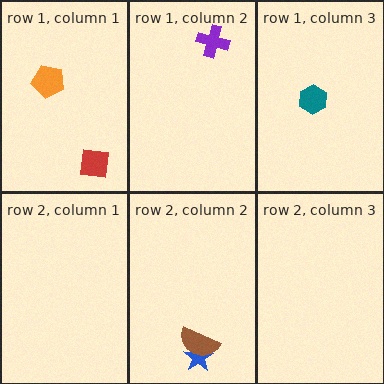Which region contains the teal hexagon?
The row 1, column 3 region.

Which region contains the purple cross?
The row 1, column 2 region.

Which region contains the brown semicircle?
The row 2, column 2 region.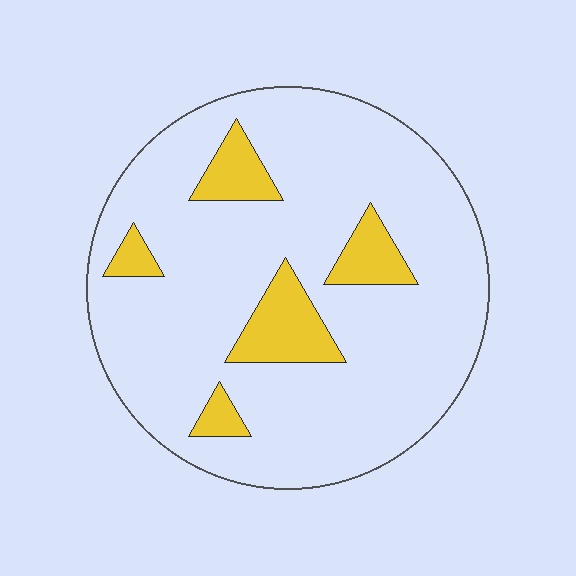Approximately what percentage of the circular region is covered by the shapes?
Approximately 15%.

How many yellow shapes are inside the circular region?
5.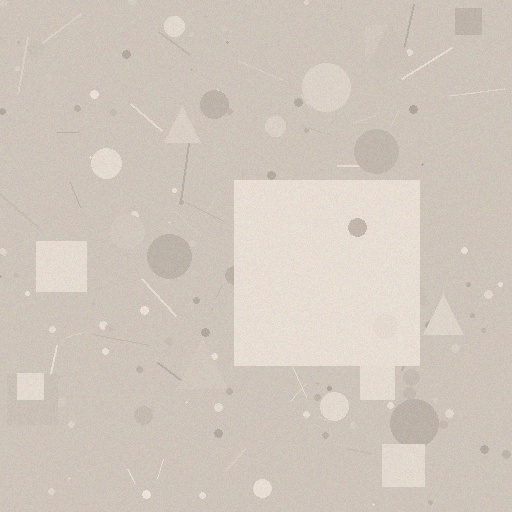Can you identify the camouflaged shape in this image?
The camouflaged shape is a square.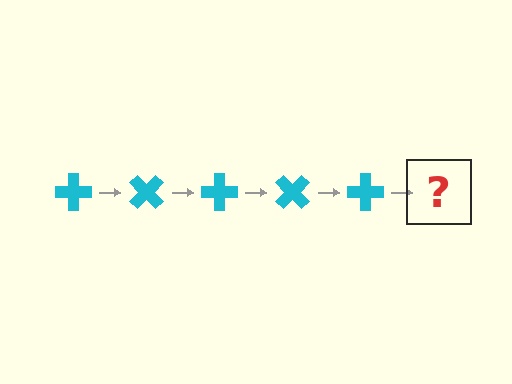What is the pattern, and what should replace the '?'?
The pattern is that the cross rotates 45 degrees each step. The '?' should be a cyan cross rotated 225 degrees.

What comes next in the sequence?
The next element should be a cyan cross rotated 225 degrees.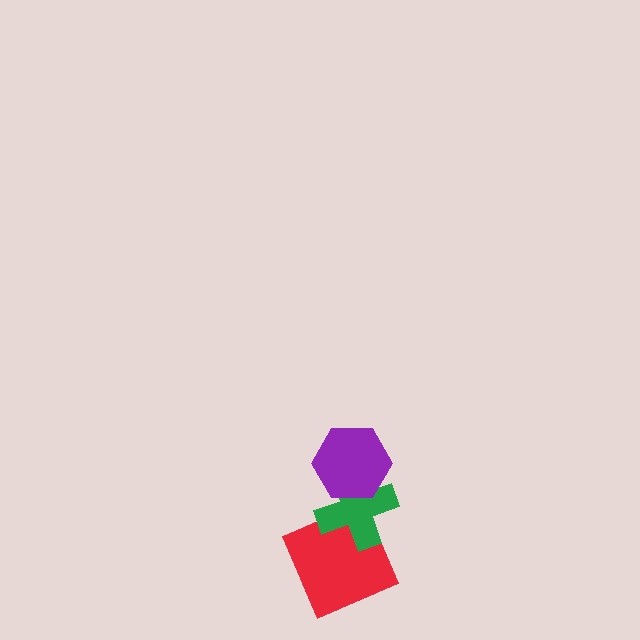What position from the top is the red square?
The red square is 3rd from the top.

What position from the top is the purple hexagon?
The purple hexagon is 1st from the top.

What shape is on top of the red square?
The green cross is on top of the red square.